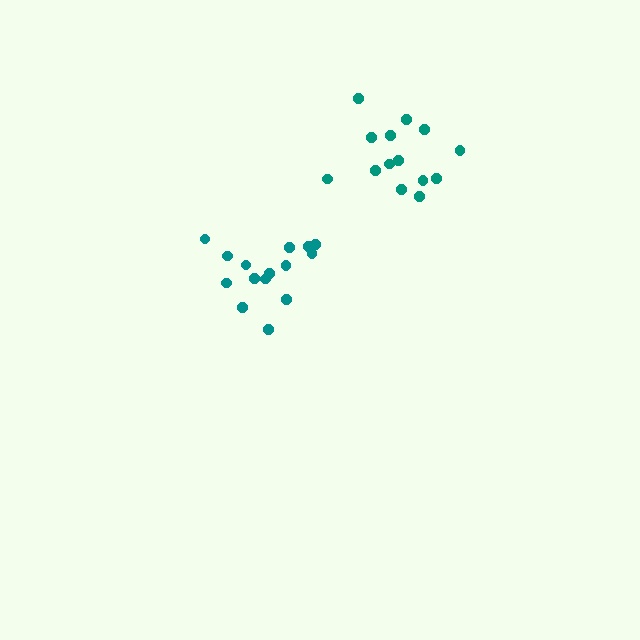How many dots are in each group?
Group 1: 15 dots, Group 2: 14 dots (29 total).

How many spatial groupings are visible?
There are 2 spatial groupings.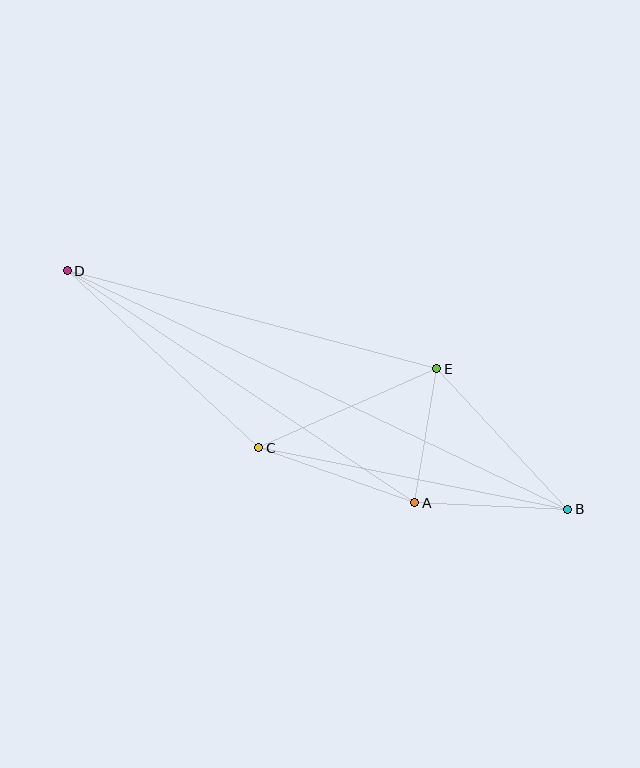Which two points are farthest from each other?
Points B and D are farthest from each other.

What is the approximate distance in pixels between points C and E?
The distance between C and E is approximately 195 pixels.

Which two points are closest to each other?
Points A and E are closest to each other.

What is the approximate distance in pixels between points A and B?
The distance between A and B is approximately 153 pixels.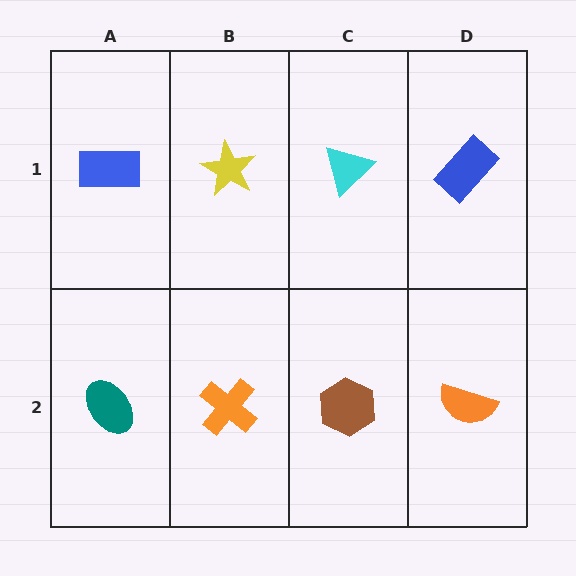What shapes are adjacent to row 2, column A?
A blue rectangle (row 1, column A), an orange cross (row 2, column B).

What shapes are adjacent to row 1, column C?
A brown hexagon (row 2, column C), a yellow star (row 1, column B), a blue rectangle (row 1, column D).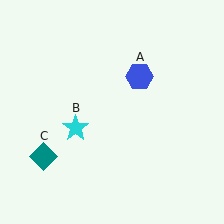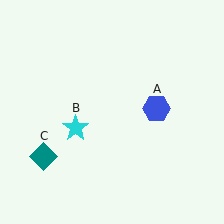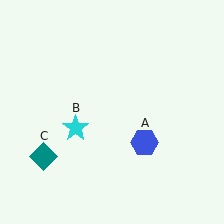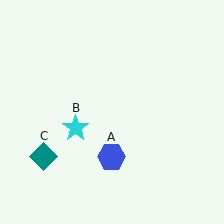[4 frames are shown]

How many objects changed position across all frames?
1 object changed position: blue hexagon (object A).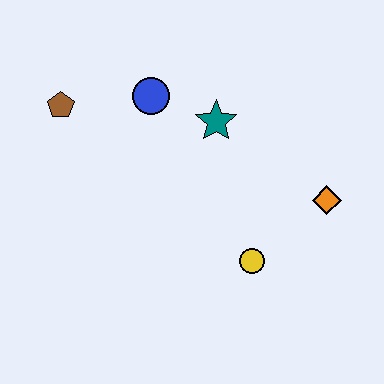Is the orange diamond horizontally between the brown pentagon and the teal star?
No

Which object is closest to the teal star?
The blue circle is closest to the teal star.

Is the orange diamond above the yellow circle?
Yes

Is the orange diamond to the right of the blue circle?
Yes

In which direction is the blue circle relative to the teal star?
The blue circle is to the left of the teal star.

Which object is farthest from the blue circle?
The orange diamond is farthest from the blue circle.